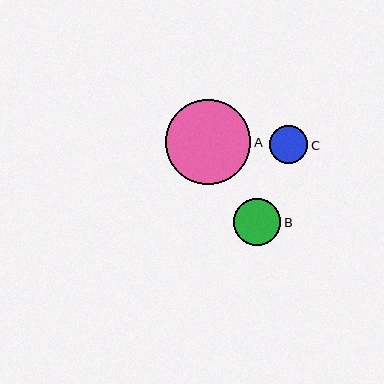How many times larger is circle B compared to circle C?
Circle B is approximately 1.2 times the size of circle C.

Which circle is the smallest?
Circle C is the smallest with a size of approximately 38 pixels.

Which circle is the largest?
Circle A is the largest with a size of approximately 85 pixels.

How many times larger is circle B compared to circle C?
Circle B is approximately 1.2 times the size of circle C.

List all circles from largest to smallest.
From largest to smallest: A, B, C.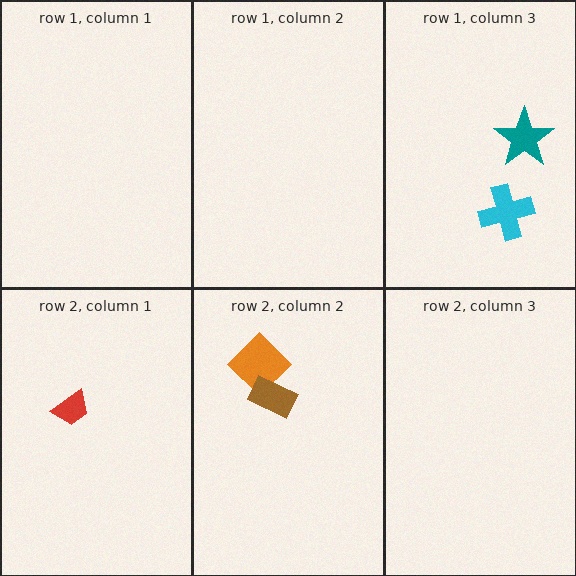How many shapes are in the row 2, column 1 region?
1.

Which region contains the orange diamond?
The row 2, column 2 region.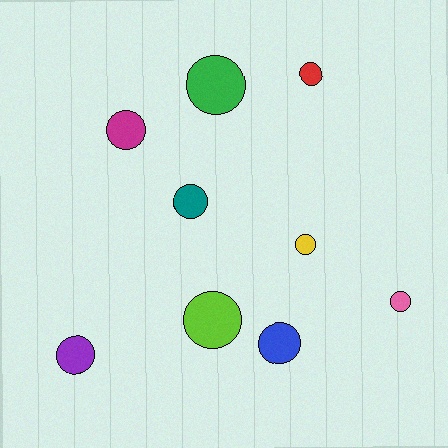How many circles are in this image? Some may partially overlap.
There are 9 circles.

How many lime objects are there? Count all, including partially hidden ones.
There is 1 lime object.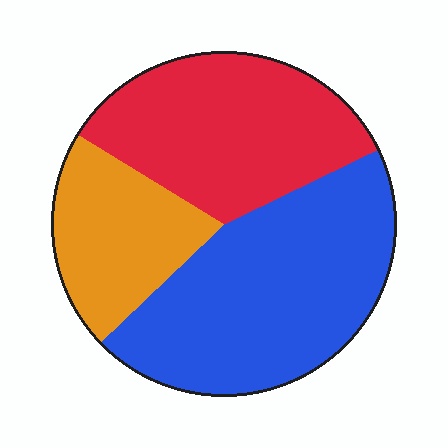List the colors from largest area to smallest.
From largest to smallest: blue, red, orange.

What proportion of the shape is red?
Red takes up between a quarter and a half of the shape.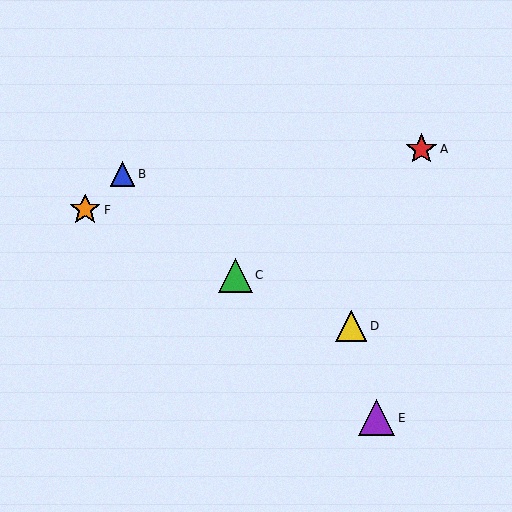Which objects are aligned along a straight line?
Objects C, D, F are aligned along a straight line.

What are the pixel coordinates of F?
Object F is at (85, 210).